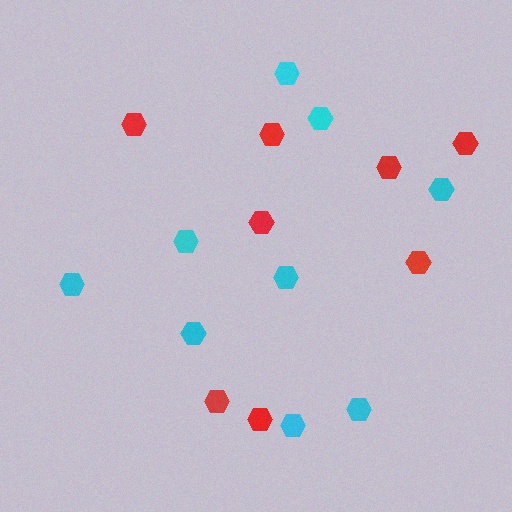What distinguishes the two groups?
There are 2 groups: one group of cyan hexagons (9) and one group of red hexagons (8).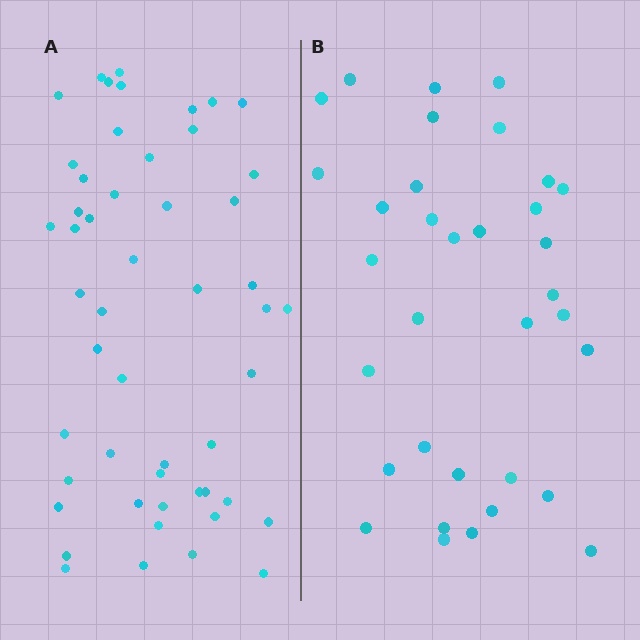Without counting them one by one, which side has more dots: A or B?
Region A (the left region) has more dots.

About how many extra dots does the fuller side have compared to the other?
Region A has approximately 15 more dots than region B.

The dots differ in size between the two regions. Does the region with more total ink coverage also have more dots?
No. Region B has more total ink coverage because its dots are larger, but region A actually contains more individual dots. Total area can be misleading — the number of items is what matters here.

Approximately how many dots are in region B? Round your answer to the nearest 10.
About 30 dots. (The exact count is 34, which rounds to 30.)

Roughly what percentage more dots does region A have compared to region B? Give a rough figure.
About 50% more.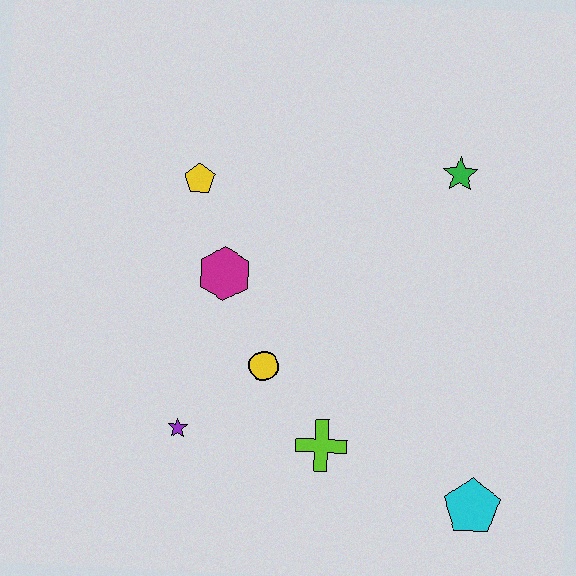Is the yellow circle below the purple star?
No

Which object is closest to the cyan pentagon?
The lime cross is closest to the cyan pentagon.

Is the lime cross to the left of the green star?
Yes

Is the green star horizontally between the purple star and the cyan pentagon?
Yes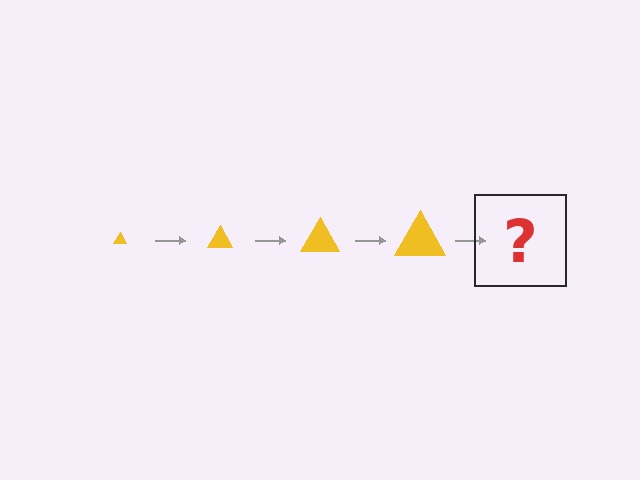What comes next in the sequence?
The next element should be a yellow triangle, larger than the previous one.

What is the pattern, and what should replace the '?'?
The pattern is that the triangle gets progressively larger each step. The '?' should be a yellow triangle, larger than the previous one.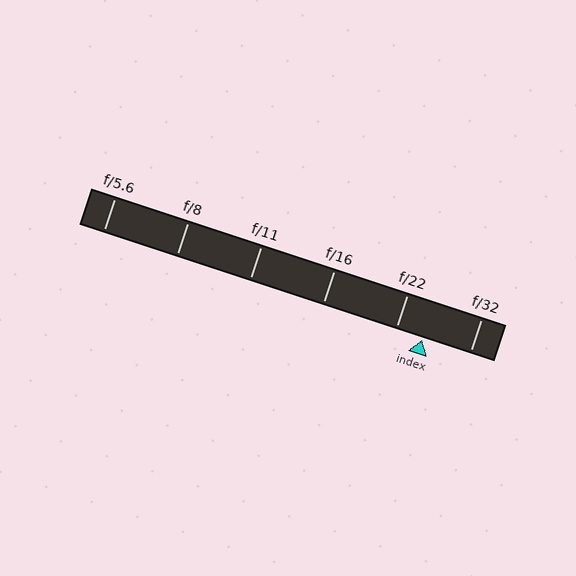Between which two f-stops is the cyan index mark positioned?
The index mark is between f/22 and f/32.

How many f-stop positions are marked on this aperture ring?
There are 6 f-stop positions marked.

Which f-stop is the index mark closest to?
The index mark is closest to f/22.